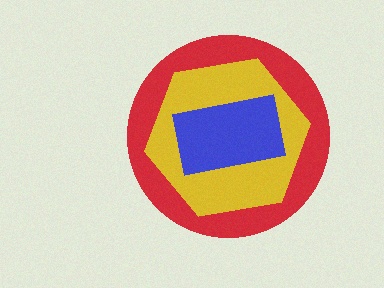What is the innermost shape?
The blue rectangle.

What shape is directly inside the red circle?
The yellow hexagon.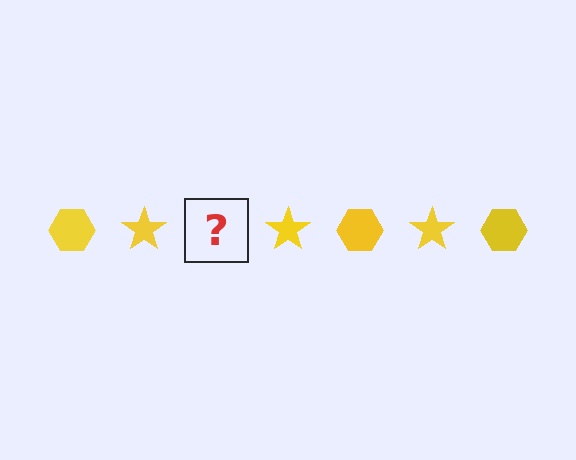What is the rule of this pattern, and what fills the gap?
The rule is that the pattern cycles through hexagon, star shapes in yellow. The gap should be filled with a yellow hexagon.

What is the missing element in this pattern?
The missing element is a yellow hexagon.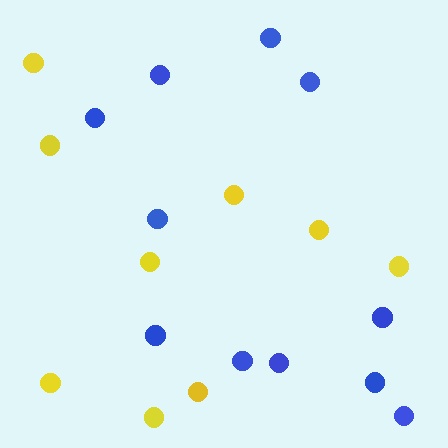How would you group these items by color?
There are 2 groups: one group of blue circles (11) and one group of yellow circles (9).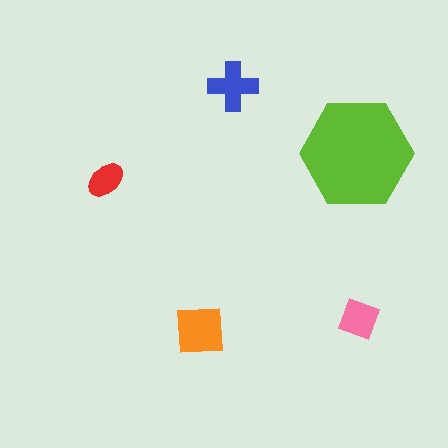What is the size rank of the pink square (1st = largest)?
4th.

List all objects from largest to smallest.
The lime hexagon, the orange square, the blue cross, the pink square, the red ellipse.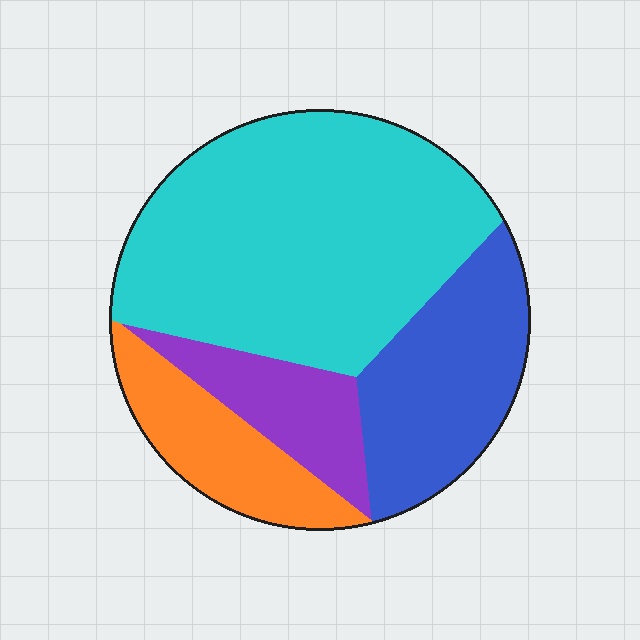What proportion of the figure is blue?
Blue takes up less than a quarter of the figure.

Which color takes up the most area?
Cyan, at roughly 50%.